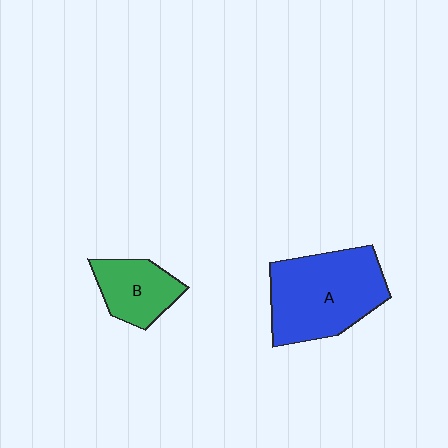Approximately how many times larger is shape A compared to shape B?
Approximately 2.0 times.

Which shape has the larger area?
Shape A (blue).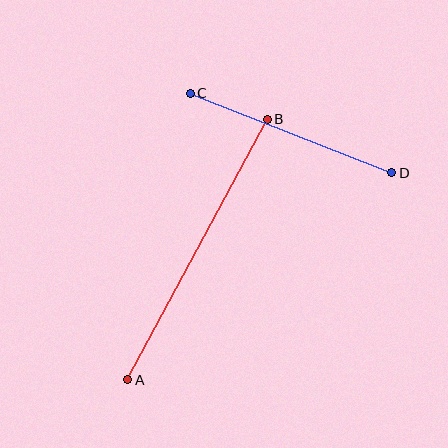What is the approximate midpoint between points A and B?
The midpoint is at approximately (198, 249) pixels.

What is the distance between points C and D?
The distance is approximately 216 pixels.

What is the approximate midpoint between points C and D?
The midpoint is at approximately (291, 133) pixels.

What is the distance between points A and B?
The distance is approximately 295 pixels.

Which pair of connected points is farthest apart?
Points A and B are farthest apart.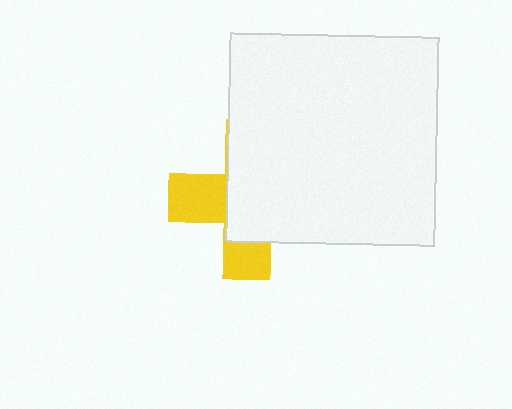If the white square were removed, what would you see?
You would see the complete yellow cross.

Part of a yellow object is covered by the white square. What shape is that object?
It is a cross.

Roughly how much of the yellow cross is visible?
A small part of it is visible (roughly 36%).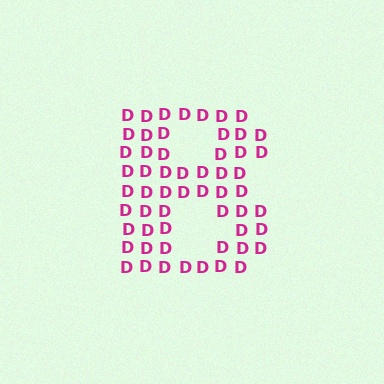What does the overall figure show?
The overall figure shows the letter B.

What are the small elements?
The small elements are letter D's.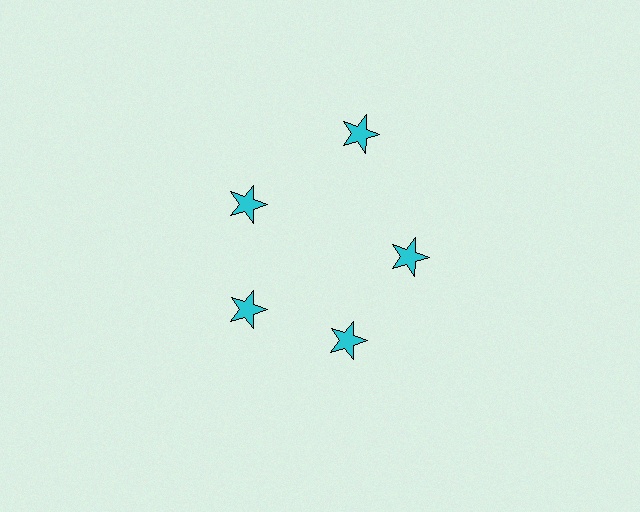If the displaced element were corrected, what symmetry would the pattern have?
It would have 5-fold rotational symmetry — the pattern would map onto itself every 72 degrees.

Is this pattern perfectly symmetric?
No. The 5 cyan stars are arranged in a ring, but one element near the 1 o'clock position is pushed outward from the center, breaking the 5-fold rotational symmetry.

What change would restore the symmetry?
The symmetry would be restored by moving it inward, back onto the ring so that all 5 stars sit at equal angles and equal distance from the center.